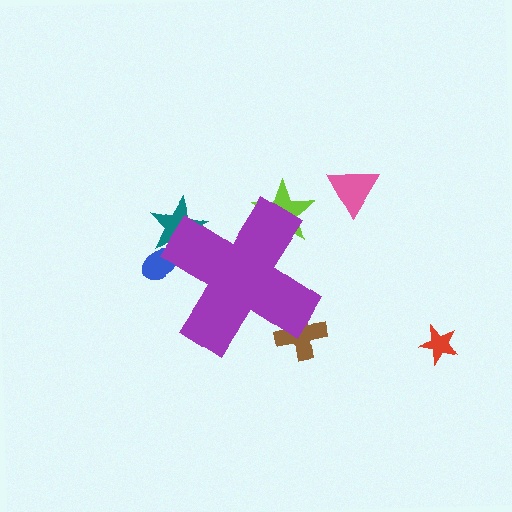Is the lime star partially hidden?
Yes, the lime star is partially hidden behind the purple cross.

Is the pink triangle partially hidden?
No, the pink triangle is fully visible.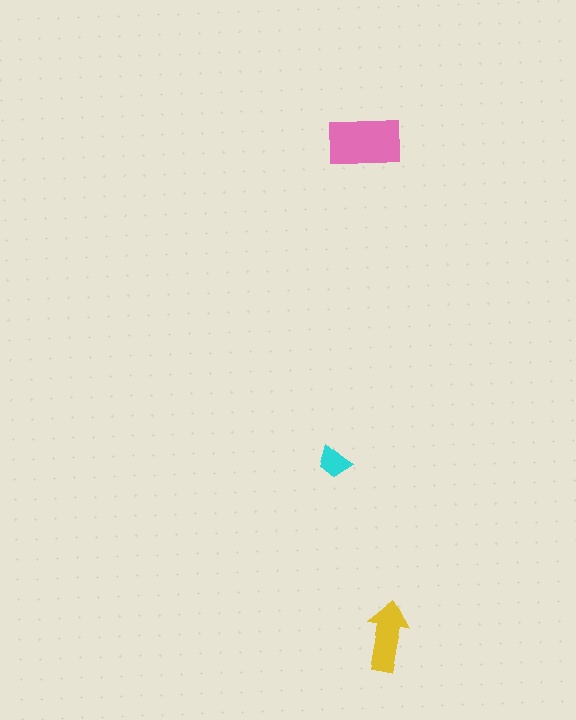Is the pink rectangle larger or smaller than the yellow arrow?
Larger.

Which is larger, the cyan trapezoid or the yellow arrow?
The yellow arrow.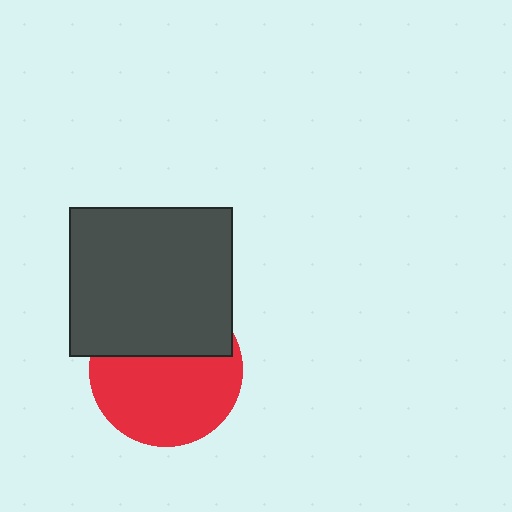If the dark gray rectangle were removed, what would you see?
You would see the complete red circle.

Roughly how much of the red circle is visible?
About half of it is visible (roughly 61%).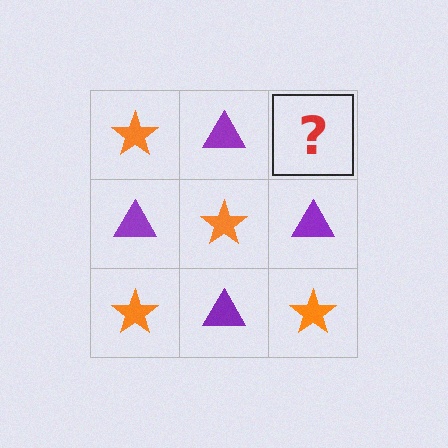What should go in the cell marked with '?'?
The missing cell should contain an orange star.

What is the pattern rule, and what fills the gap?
The rule is that it alternates orange star and purple triangle in a checkerboard pattern. The gap should be filled with an orange star.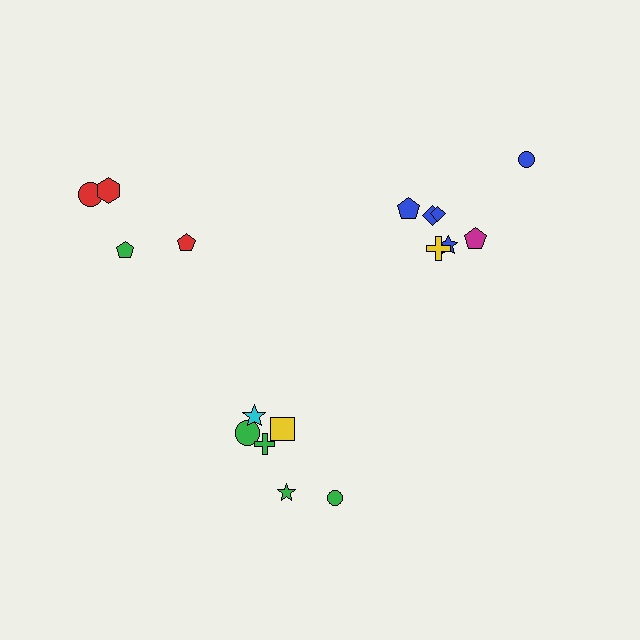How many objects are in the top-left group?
There are 4 objects.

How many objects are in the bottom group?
There are 6 objects.